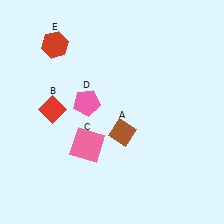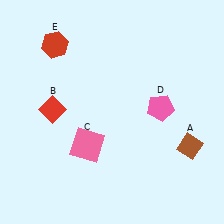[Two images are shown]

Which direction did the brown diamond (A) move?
The brown diamond (A) moved right.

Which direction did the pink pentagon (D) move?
The pink pentagon (D) moved right.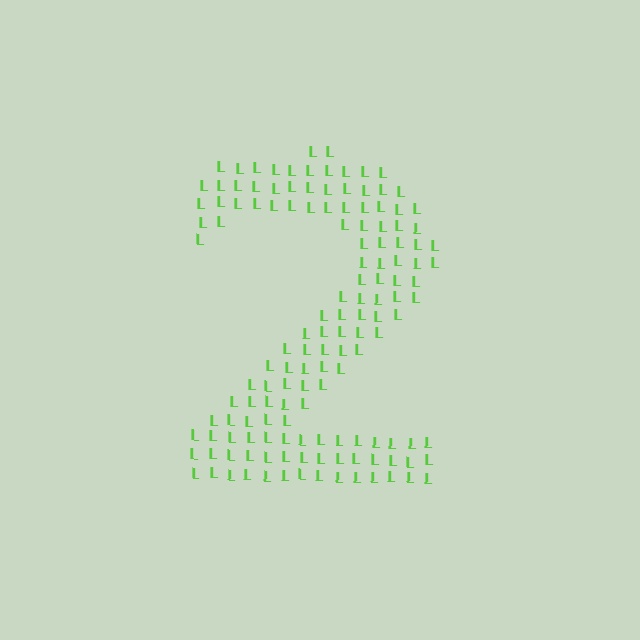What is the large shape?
The large shape is the digit 2.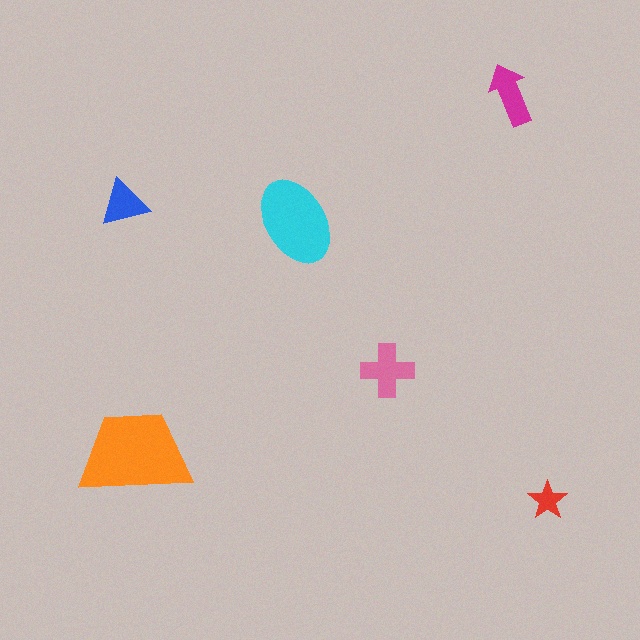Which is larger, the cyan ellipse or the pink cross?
The cyan ellipse.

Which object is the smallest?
The red star.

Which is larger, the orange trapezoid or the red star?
The orange trapezoid.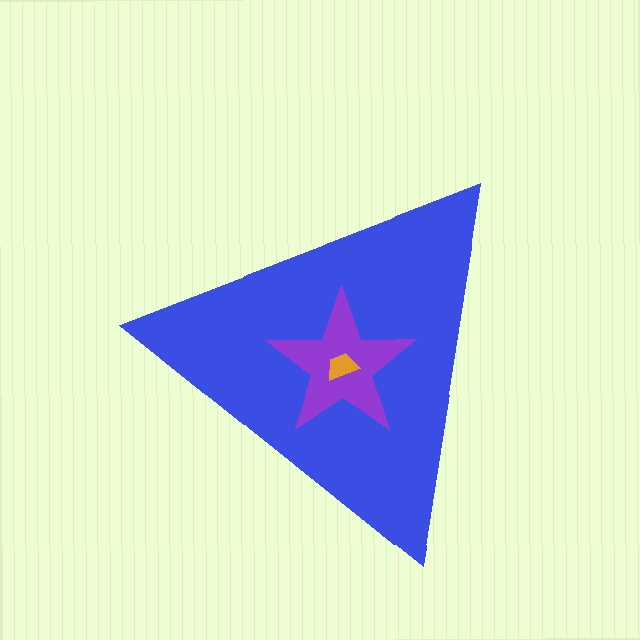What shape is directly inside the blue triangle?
The purple star.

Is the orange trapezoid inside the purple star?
Yes.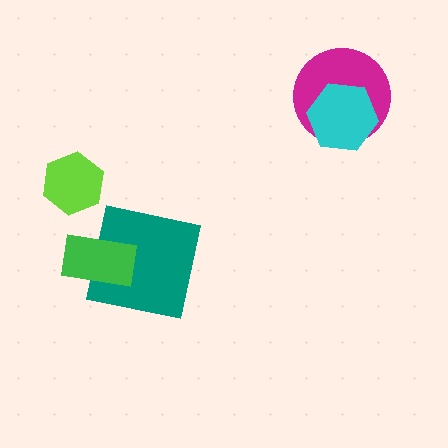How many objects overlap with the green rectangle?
1 object overlaps with the green rectangle.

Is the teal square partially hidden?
Yes, it is partially covered by another shape.